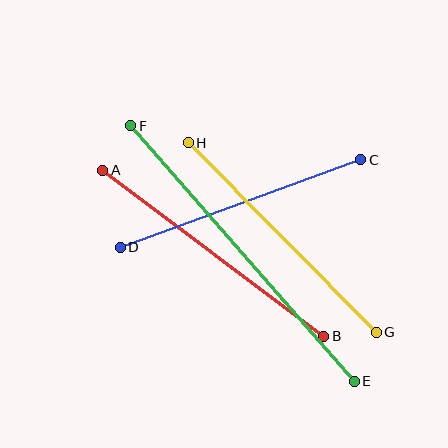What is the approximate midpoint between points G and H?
The midpoint is at approximately (282, 238) pixels.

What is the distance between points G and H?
The distance is approximately 267 pixels.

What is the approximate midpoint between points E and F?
The midpoint is at approximately (242, 254) pixels.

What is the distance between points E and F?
The distance is approximately 340 pixels.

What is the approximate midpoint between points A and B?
The midpoint is at approximately (213, 253) pixels.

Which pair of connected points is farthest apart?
Points E and F are farthest apart.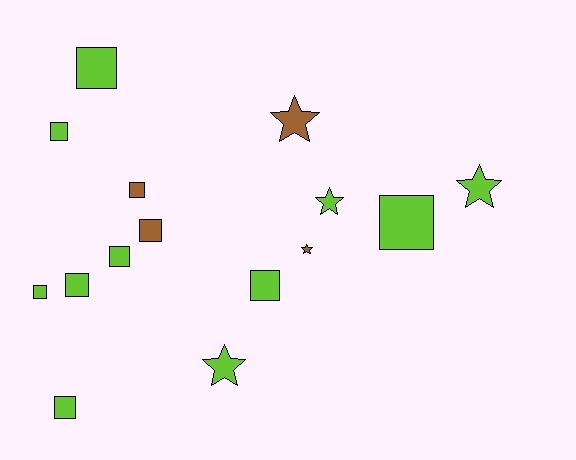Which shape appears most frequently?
Square, with 10 objects.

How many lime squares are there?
There are 8 lime squares.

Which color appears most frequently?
Lime, with 11 objects.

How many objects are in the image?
There are 15 objects.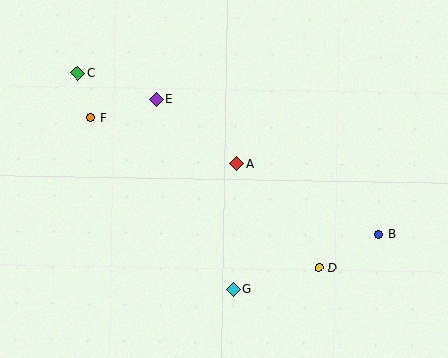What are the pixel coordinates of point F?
Point F is at (91, 117).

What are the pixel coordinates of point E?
Point E is at (157, 99).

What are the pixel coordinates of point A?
Point A is at (237, 164).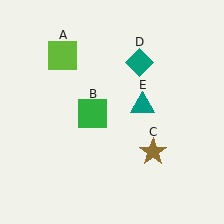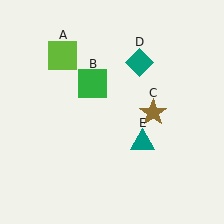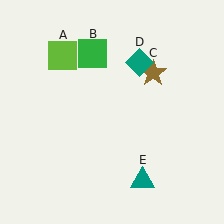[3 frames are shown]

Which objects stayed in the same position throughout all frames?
Lime square (object A) and teal diamond (object D) remained stationary.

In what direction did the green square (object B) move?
The green square (object B) moved up.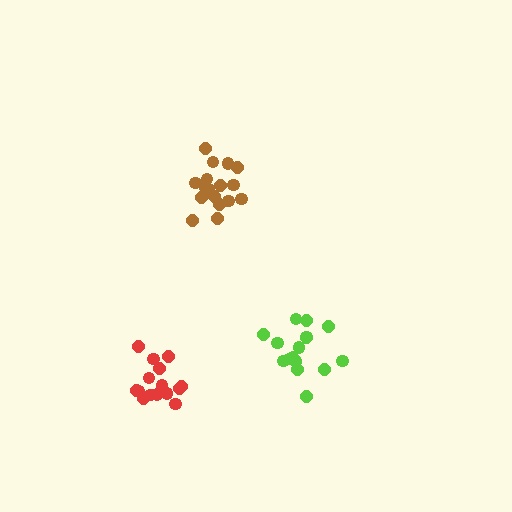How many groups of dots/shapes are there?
There are 3 groups.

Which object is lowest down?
The red cluster is bottommost.